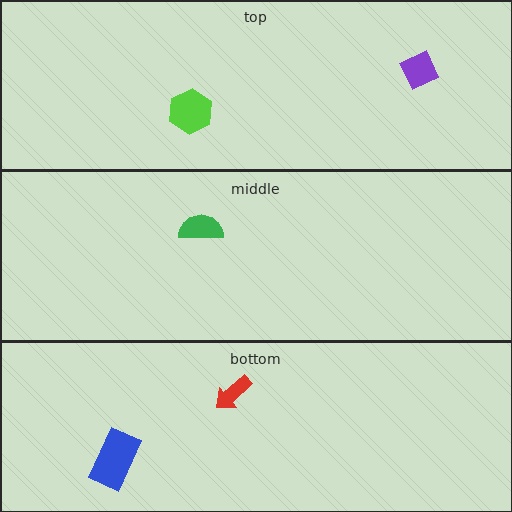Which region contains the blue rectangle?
The bottom region.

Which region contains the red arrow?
The bottom region.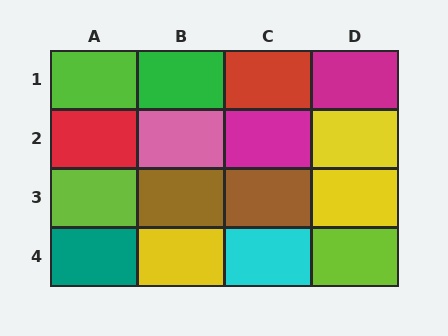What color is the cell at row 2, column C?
Magenta.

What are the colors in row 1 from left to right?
Lime, green, red, magenta.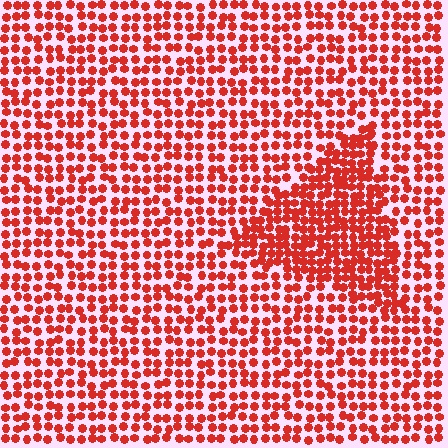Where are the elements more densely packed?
The elements are more densely packed inside the triangle boundary.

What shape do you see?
I see a triangle.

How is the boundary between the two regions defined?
The boundary is defined by a change in element density (approximately 1.7x ratio). All elements are the same color, size, and shape.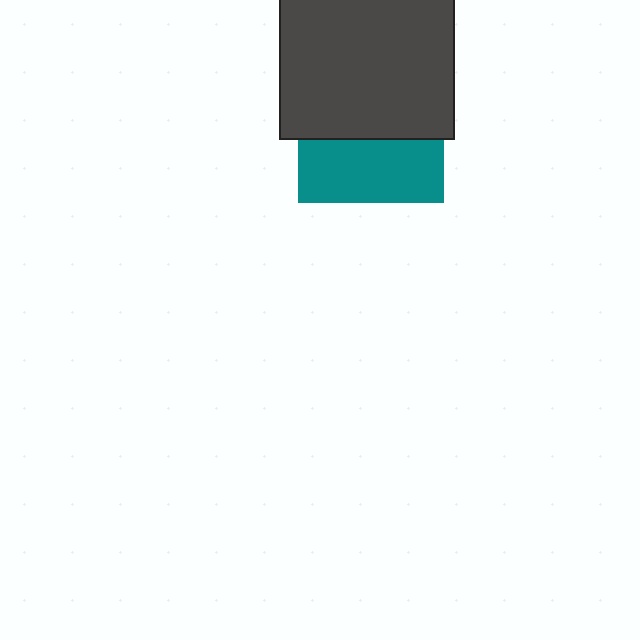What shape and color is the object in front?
The object in front is a dark gray square.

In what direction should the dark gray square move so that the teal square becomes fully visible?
The dark gray square should move up. That is the shortest direction to clear the overlap and leave the teal square fully visible.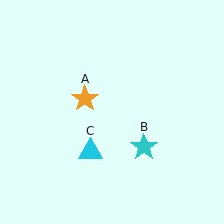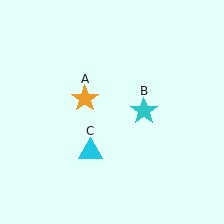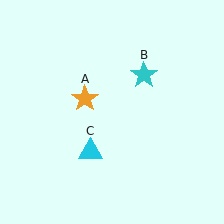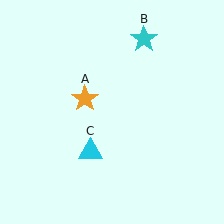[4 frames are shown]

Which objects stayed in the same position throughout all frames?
Orange star (object A) and cyan triangle (object C) remained stationary.